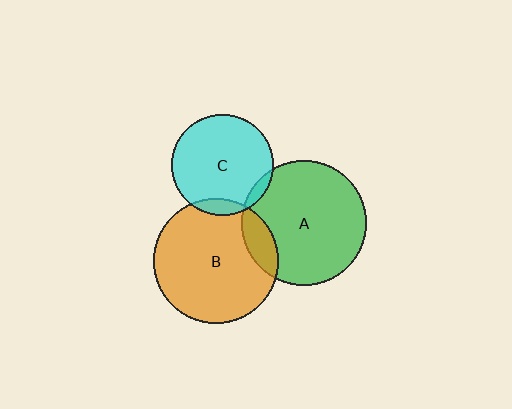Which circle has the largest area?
Circle A (green).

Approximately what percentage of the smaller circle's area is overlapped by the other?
Approximately 5%.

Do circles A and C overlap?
Yes.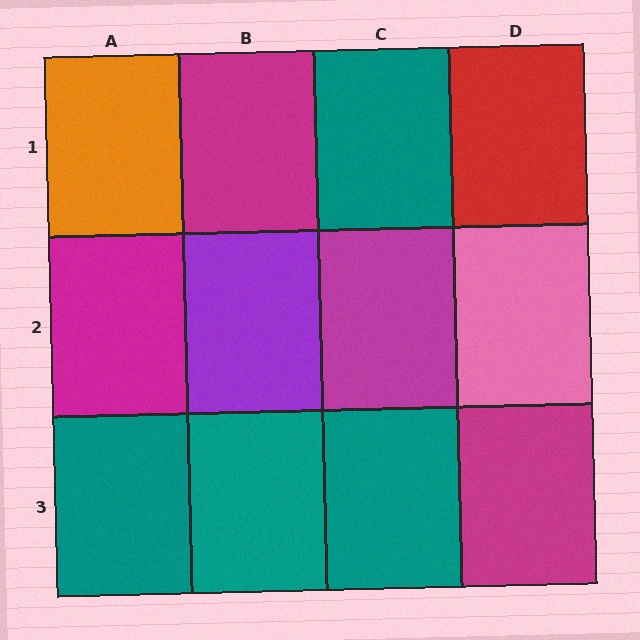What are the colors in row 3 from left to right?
Teal, teal, teal, magenta.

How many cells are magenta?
4 cells are magenta.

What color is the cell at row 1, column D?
Red.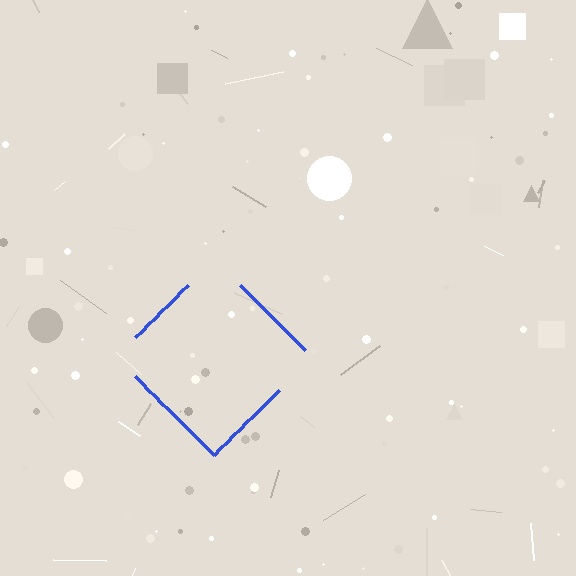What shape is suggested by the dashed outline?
The dashed outline suggests a diamond.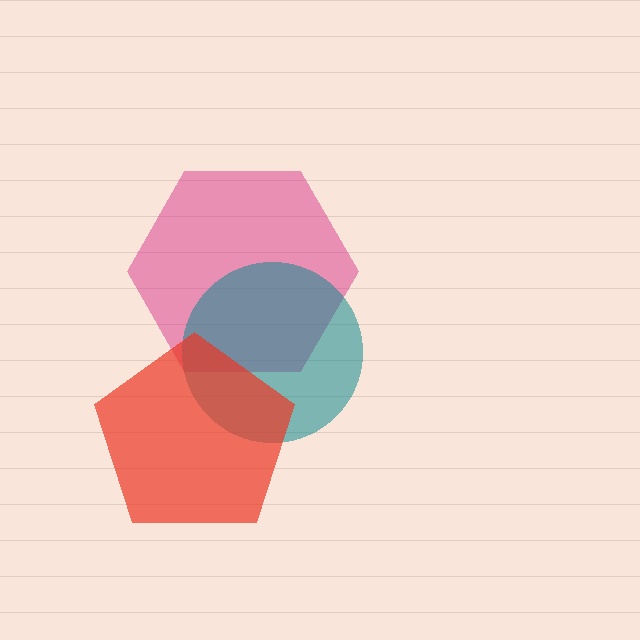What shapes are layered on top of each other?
The layered shapes are: a magenta hexagon, a teal circle, a red pentagon.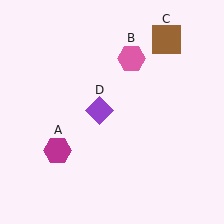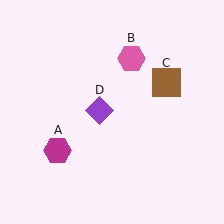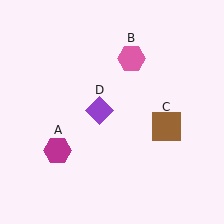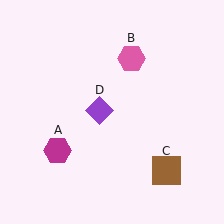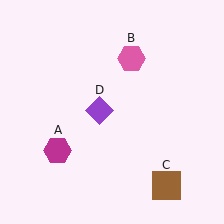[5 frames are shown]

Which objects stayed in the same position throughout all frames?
Magenta hexagon (object A) and pink hexagon (object B) and purple diamond (object D) remained stationary.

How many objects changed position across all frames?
1 object changed position: brown square (object C).